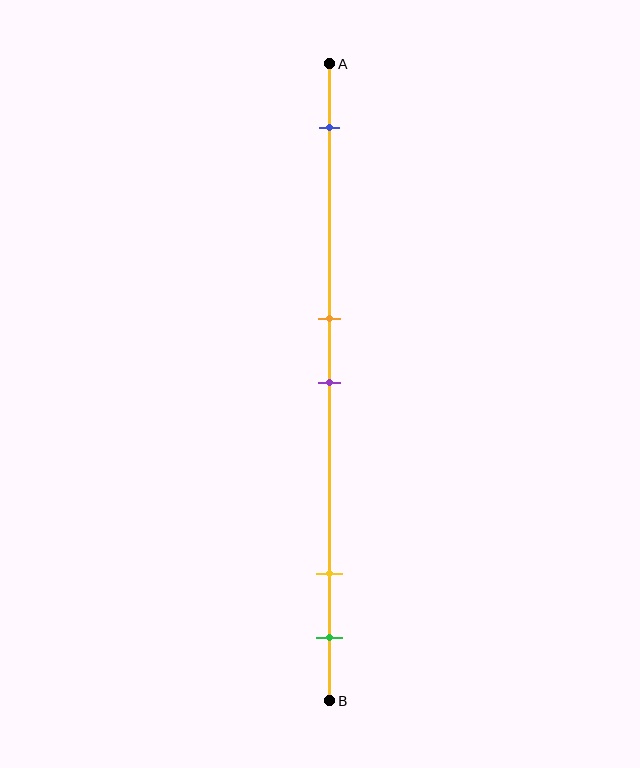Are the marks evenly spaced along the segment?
No, the marks are not evenly spaced.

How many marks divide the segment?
There are 5 marks dividing the segment.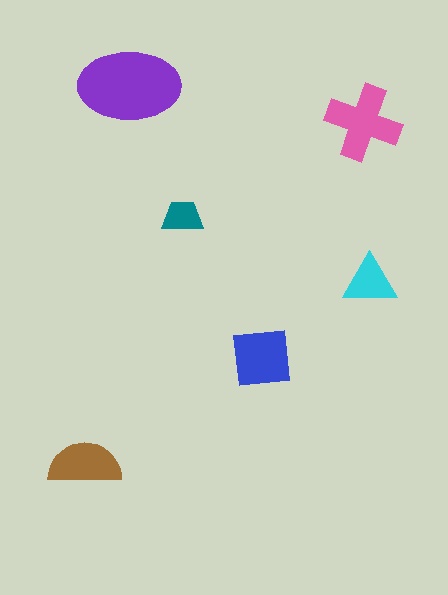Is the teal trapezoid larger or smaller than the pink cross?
Smaller.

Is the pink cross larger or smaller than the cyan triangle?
Larger.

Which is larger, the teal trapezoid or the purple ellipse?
The purple ellipse.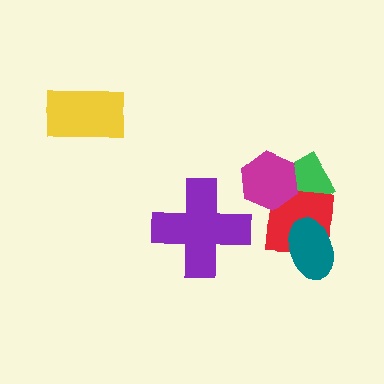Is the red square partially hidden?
Yes, it is partially covered by another shape.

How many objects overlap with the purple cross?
0 objects overlap with the purple cross.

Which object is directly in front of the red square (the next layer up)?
The magenta hexagon is directly in front of the red square.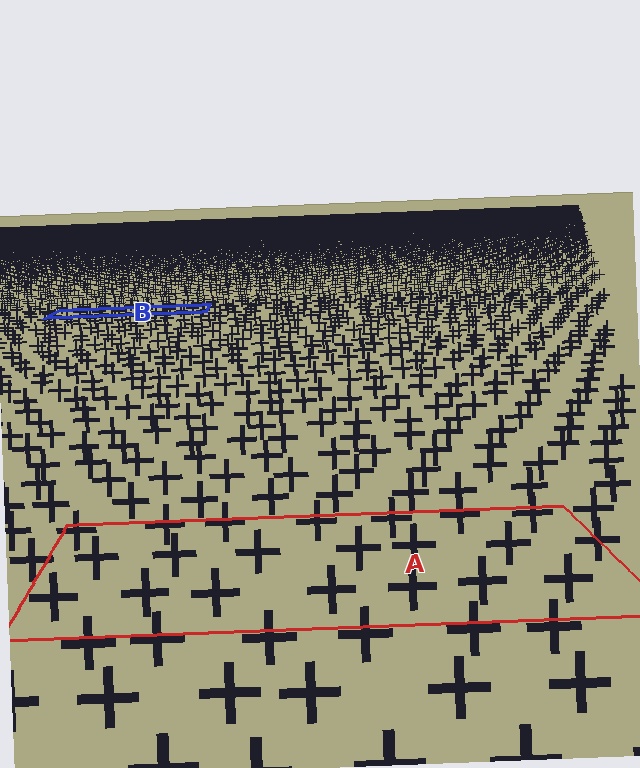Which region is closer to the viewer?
Region A is closer. The texture elements there are larger and more spread out.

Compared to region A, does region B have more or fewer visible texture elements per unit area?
Region B has more texture elements per unit area — they are packed more densely because it is farther away.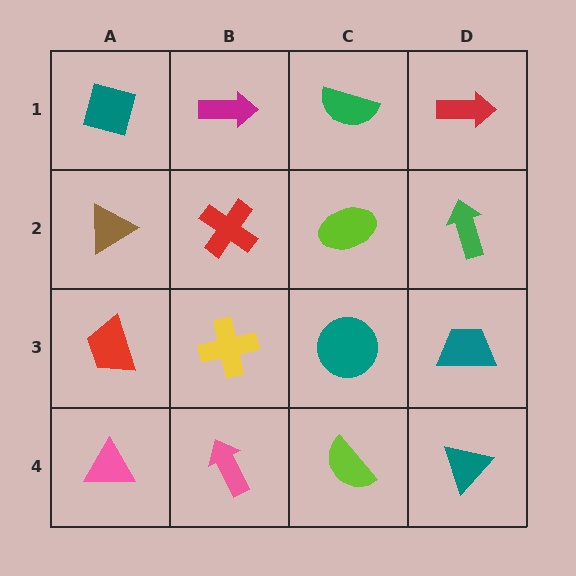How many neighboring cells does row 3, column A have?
3.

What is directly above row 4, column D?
A teal trapezoid.